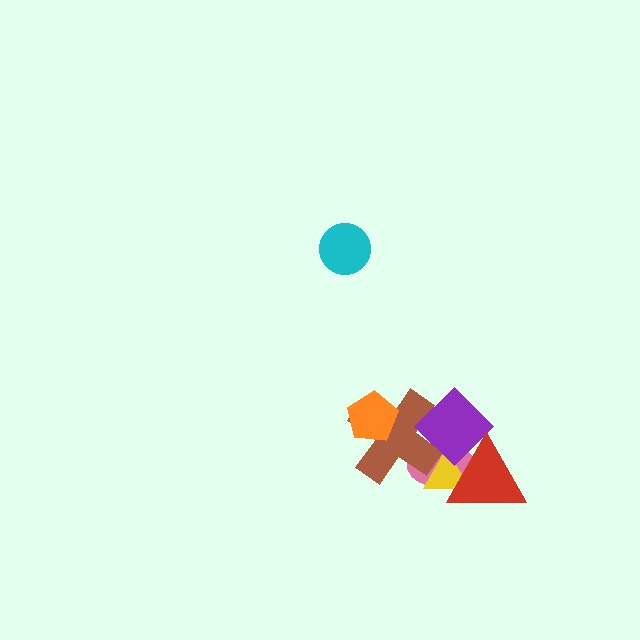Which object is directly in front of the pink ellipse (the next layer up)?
The brown cross is directly in front of the pink ellipse.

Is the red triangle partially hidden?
No, no other shape covers it.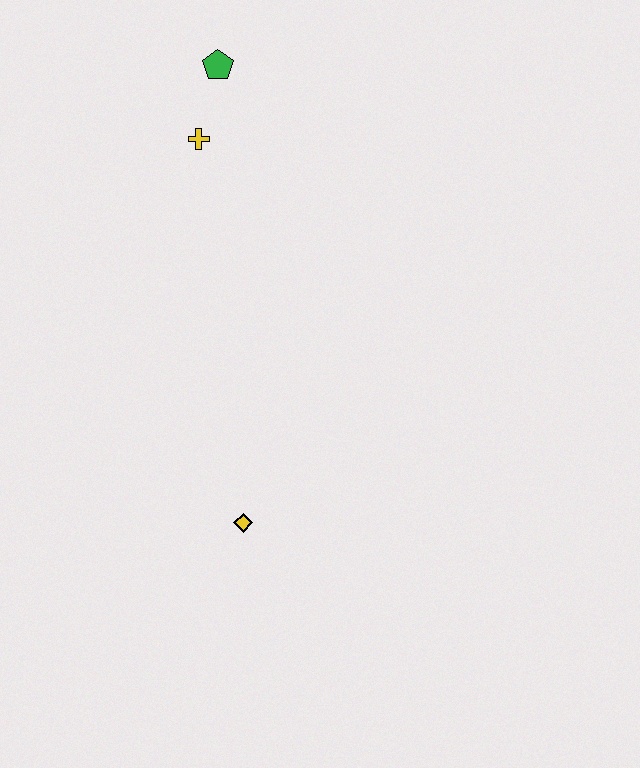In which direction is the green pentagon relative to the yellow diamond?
The green pentagon is above the yellow diamond.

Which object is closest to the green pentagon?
The yellow cross is closest to the green pentagon.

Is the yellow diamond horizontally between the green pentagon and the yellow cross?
No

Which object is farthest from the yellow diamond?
The green pentagon is farthest from the yellow diamond.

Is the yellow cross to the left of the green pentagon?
Yes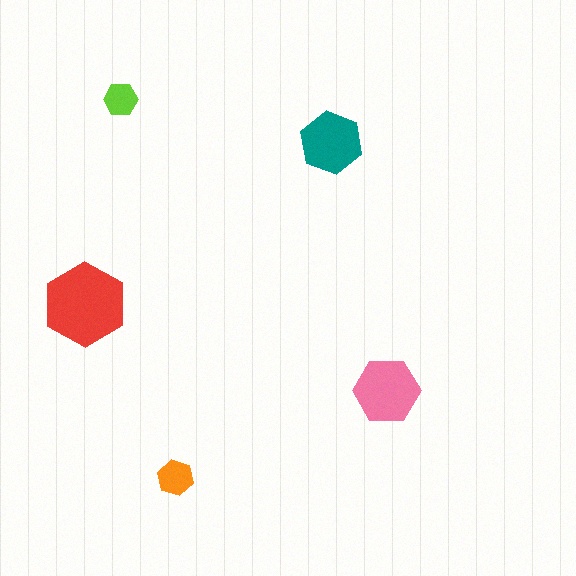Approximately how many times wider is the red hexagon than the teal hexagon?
About 1.5 times wider.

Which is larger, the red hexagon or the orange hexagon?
The red one.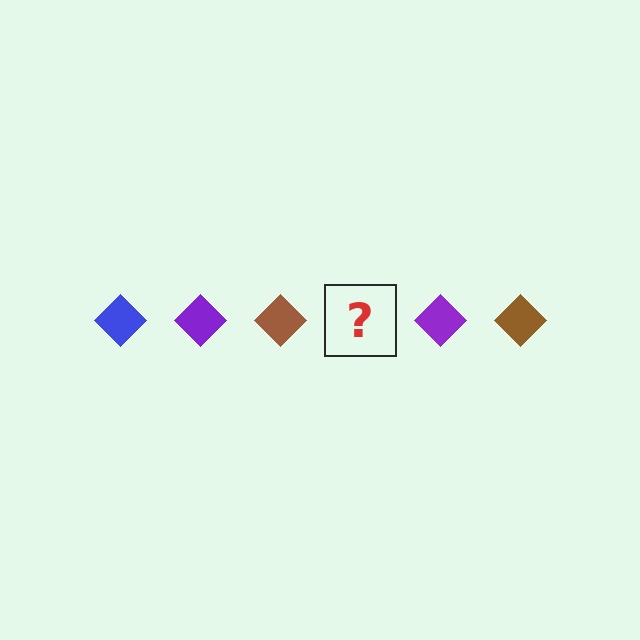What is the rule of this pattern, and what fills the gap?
The rule is that the pattern cycles through blue, purple, brown diamonds. The gap should be filled with a blue diamond.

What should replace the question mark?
The question mark should be replaced with a blue diamond.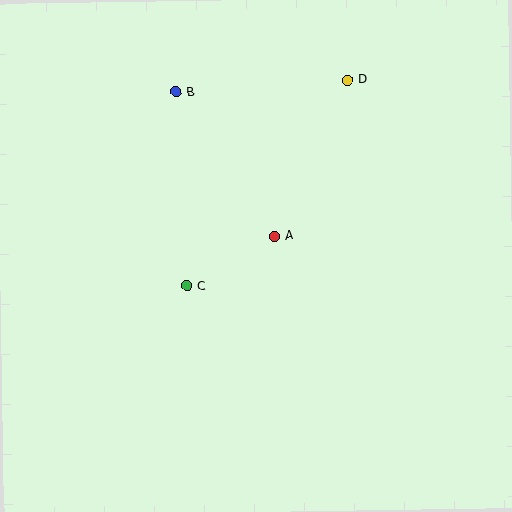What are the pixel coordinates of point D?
Point D is at (348, 80).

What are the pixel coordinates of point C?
Point C is at (187, 286).